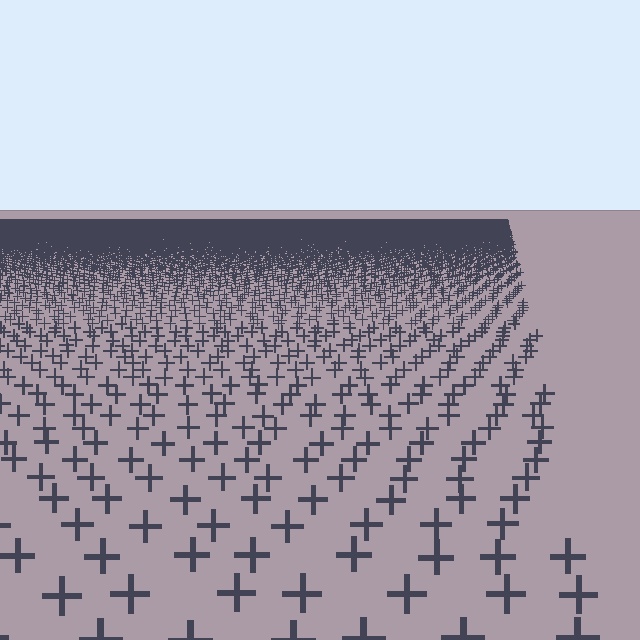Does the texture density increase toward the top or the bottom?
Density increases toward the top.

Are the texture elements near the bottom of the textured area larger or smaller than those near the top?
Larger. Near the bottom, elements are closer to the viewer and appear at a bigger on-screen size.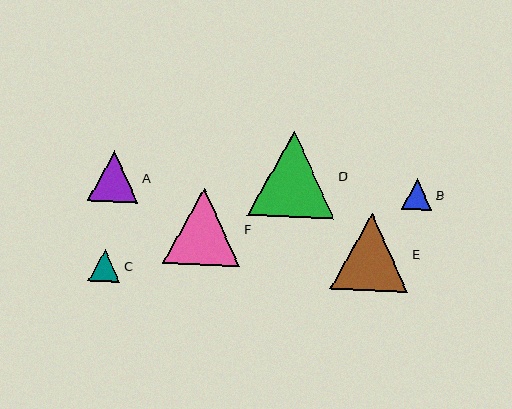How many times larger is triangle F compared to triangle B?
Triangle F is approximately 2.5 times the size of triangle B.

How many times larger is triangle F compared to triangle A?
Triangle F is approximately 1.5 times the size of triangle A.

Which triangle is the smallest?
Triangle B is the smallest with a size of approximately 31 pixels.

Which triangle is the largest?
Triangle D is the largest with a size of approximately 87 pixels.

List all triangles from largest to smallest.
From largest to smallest: D, E, F, A, C, B.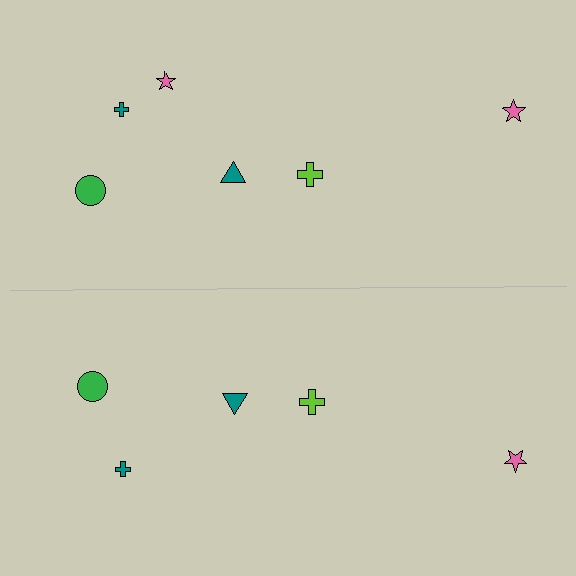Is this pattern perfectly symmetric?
No, the pattern is not perfectly symmetric. A pink star is missing from the bottom side.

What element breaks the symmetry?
A pink star is missing from the bottom side.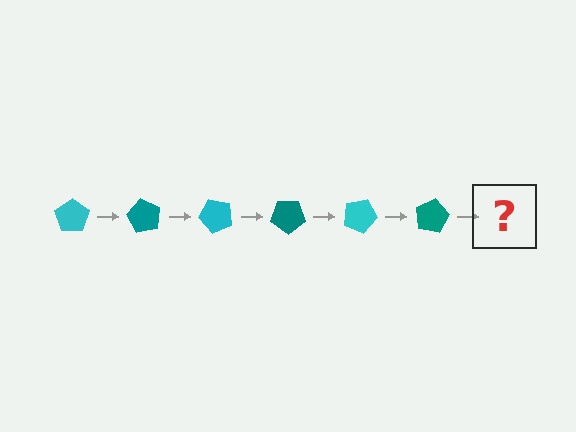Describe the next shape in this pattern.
It should be a cyan pentagon, rotated 360 degrees from the start.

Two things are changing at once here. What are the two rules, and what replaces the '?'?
The two rules are that it rotates 60 degrees each step and the color cycles through cyan and teal. The '?' should be a cyan pentagon, rotated 360 degrees from the start.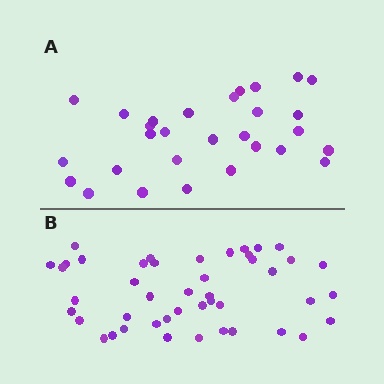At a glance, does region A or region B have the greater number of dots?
Region B (the bottom region) has more dots.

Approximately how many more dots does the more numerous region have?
Region B has approximately 15 more dots than region A.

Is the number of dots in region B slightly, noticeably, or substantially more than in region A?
Region B has substantially more. The ratio is roughly 1.6 to 1.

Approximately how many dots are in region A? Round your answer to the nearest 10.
About 30 dots. (The exact count is 29, which rounds to 30.)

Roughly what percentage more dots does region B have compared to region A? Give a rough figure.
About 55% more.